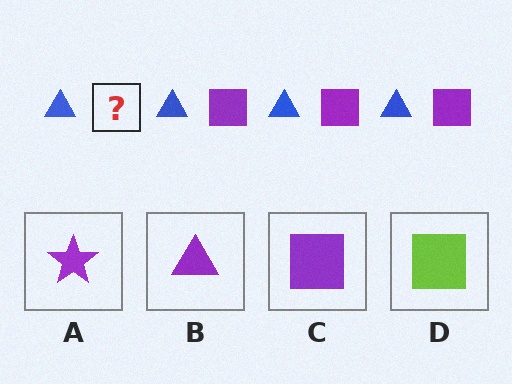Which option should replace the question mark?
Option C.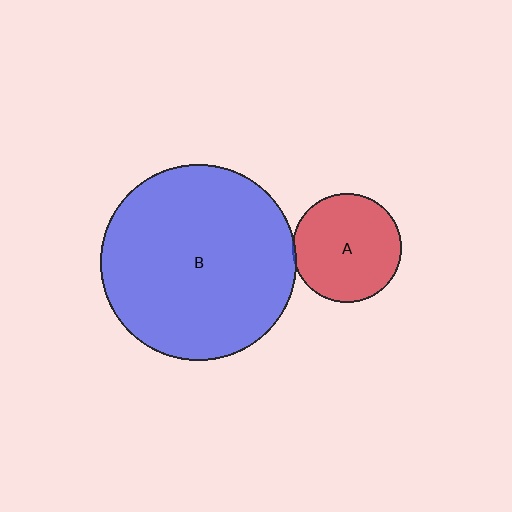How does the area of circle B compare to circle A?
Approximately 3.2 times.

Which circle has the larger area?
Circle B (blue).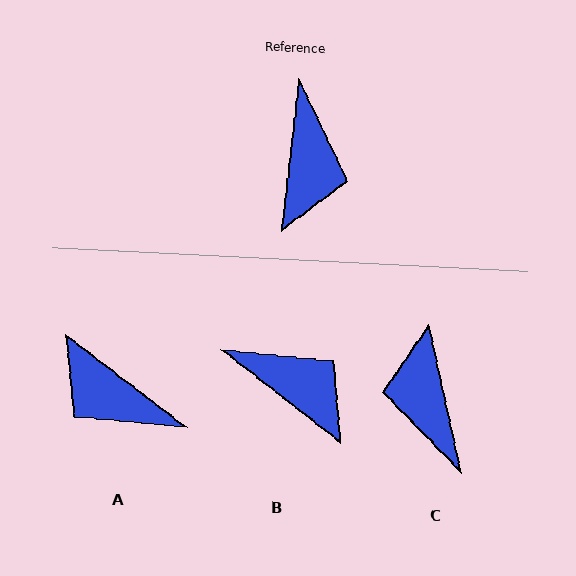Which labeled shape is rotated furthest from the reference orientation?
C, about 161 degrees away.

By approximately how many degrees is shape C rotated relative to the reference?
Approximately 161 degrees clockwise.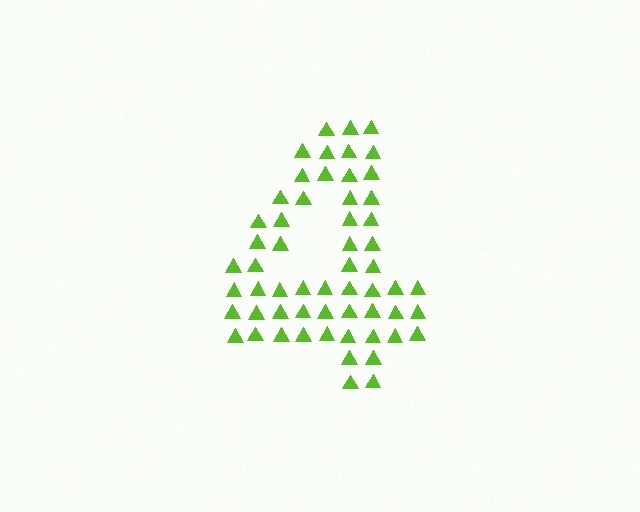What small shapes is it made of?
It is made of small triangles.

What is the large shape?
The large shape is the digit 4.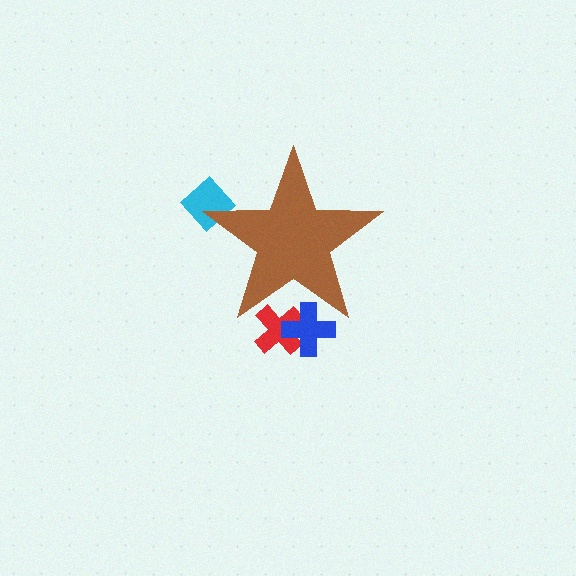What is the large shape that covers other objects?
A brown star.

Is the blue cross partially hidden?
Yes, the blue cross is partially hidden behind the brown star.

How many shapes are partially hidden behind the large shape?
3 shapes are partially hidden.